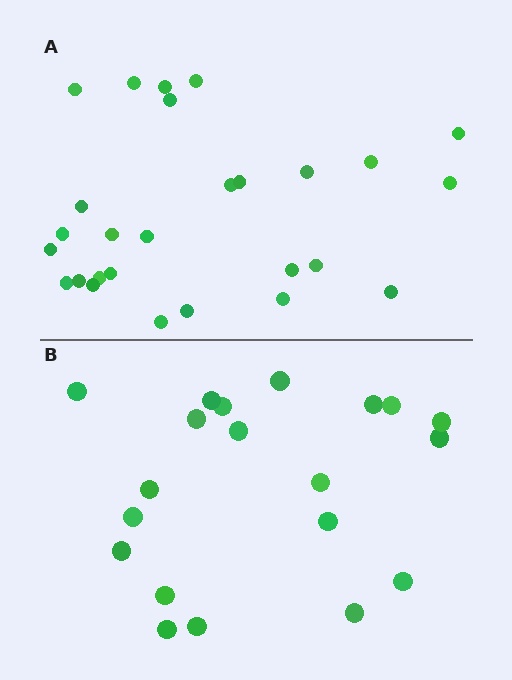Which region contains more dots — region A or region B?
Region A (the top region) has more dots.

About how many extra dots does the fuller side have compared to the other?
Region A has roughly 8 or so more dots than region B.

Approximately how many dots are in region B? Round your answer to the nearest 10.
About 20 dots.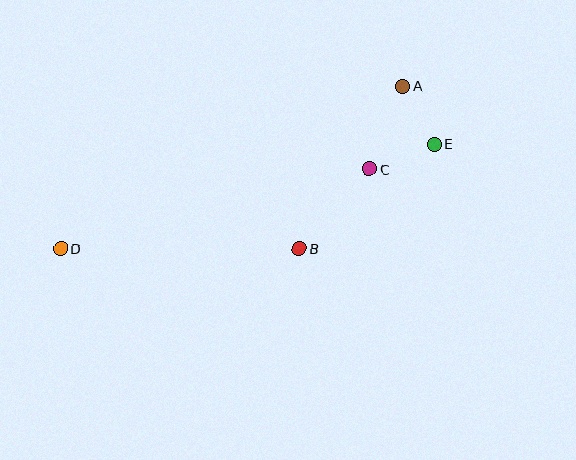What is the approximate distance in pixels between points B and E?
The distance between B and E is approximately 171 pixels.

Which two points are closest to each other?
Points A and E are closest to each other.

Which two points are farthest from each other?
Points D and E are farthest from each other.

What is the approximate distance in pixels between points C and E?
The distance between C and E is approximately 70 pixels.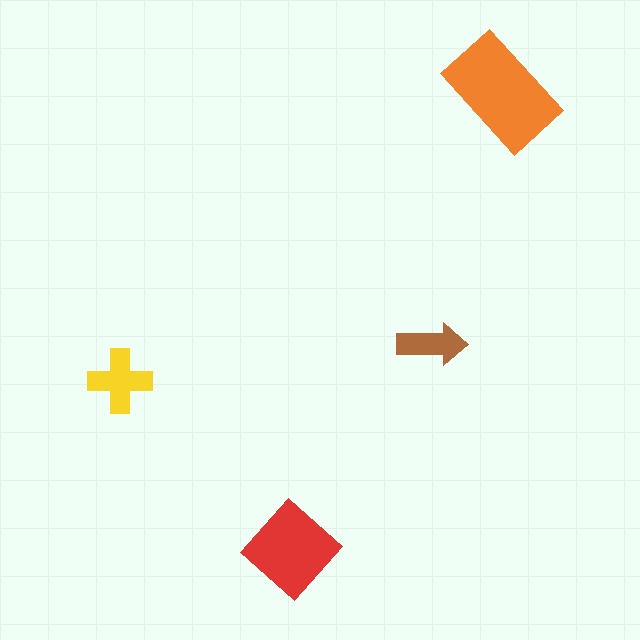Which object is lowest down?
The red diamond is bottommost.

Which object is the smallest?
The brown arrow.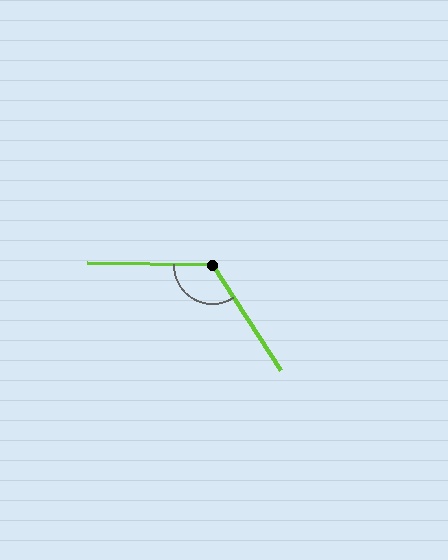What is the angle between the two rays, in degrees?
Approximately 124 degrees.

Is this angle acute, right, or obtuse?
It is obtuse.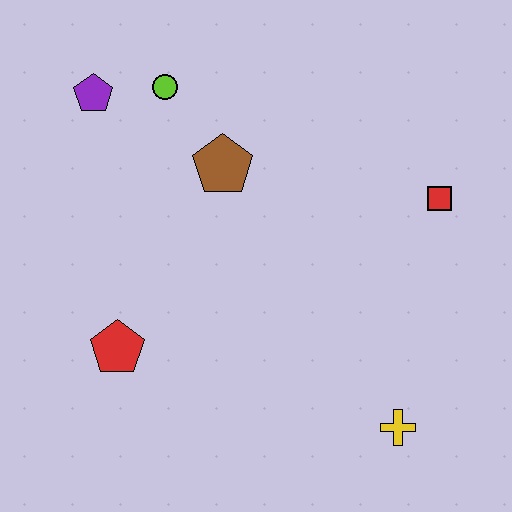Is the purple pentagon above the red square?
Yes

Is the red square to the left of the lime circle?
No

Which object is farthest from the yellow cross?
The purple pentagon is farthest from the yellow cross.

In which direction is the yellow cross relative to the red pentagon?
The yellow cross is to the right of the red pentagon.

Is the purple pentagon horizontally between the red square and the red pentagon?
No